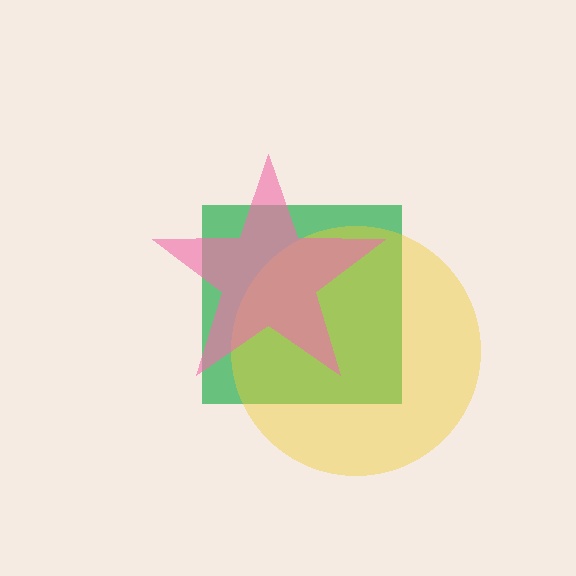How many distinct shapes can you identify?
There are 3 distinct shapes: a green square, a yellow circle, a pink star.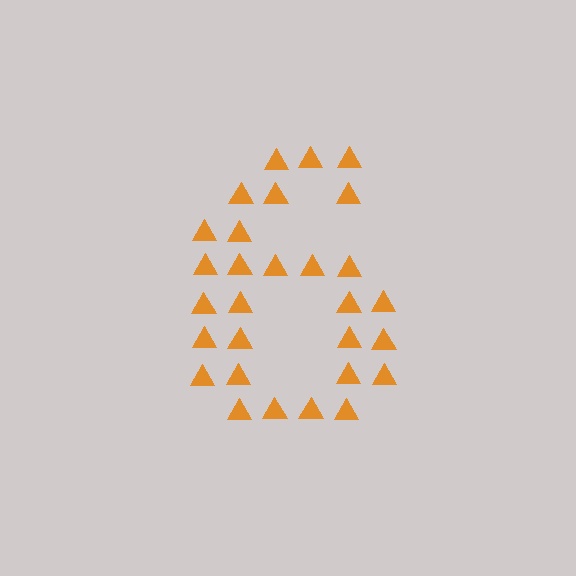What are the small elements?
The small elements are triangles.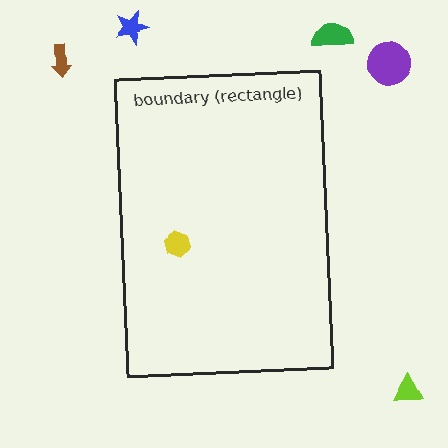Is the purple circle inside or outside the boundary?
Outside.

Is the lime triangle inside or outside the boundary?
Outside.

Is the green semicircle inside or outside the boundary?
Outside.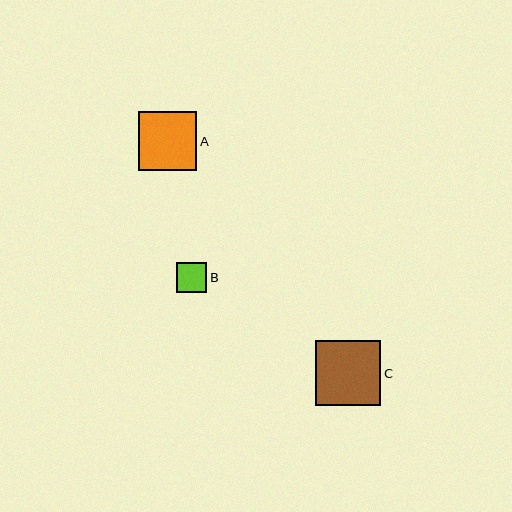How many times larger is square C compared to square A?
Square C is approximately 1.1 times the size of square A.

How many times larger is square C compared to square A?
Square C is approximately 1.1 times the size of square A.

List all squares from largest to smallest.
From largest to smallest: C, A, B.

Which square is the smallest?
Square B is the smallest with a size of approximately 30 pixels.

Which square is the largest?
Square C is the largest with a size of approximately 65 pixels.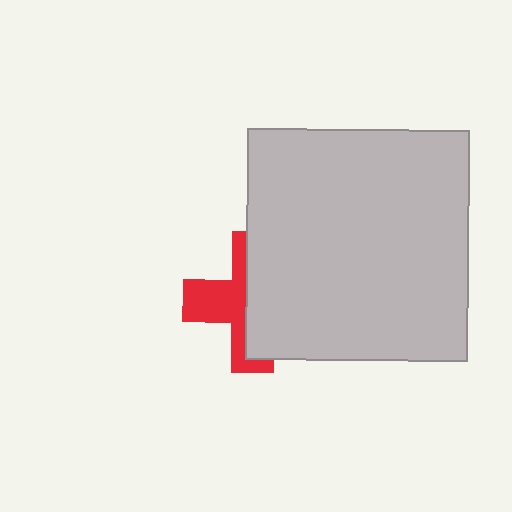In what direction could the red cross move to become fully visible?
The red cross could move left. That would shift it out from behind the light gray rectangle entirely.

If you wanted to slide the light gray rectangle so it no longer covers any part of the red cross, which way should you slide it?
Slide it right — that is the most direct way to separate the two shapes.